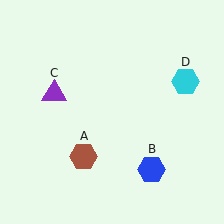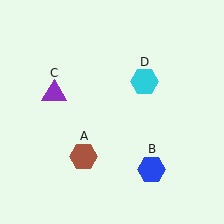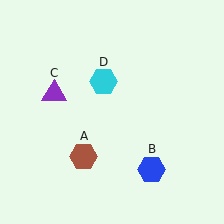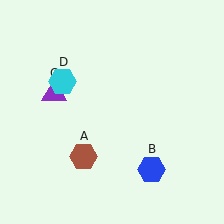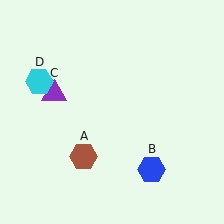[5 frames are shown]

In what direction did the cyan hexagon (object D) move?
The cyan hexagon (object D) moved left.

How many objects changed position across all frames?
1 object changed position: cyan hexagon (object D).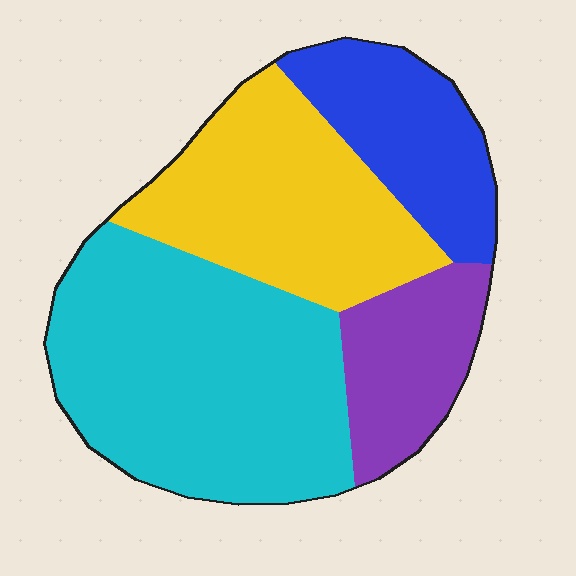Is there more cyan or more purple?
Cyan.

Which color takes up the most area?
Cyan, at roughly 40%.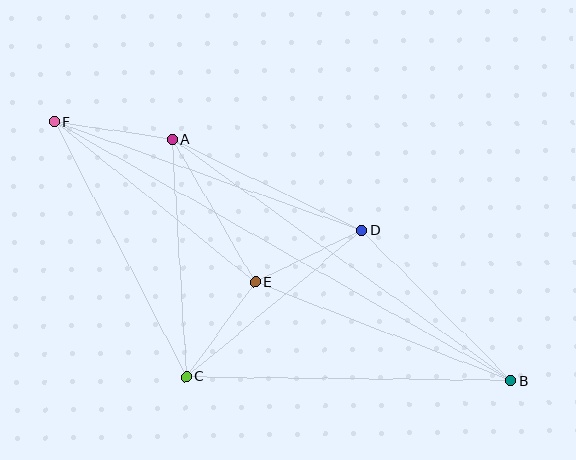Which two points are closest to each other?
Points C and E are closest to each other.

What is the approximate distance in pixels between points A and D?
The distance between A and D is approximately 210 pixels.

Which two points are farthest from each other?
Points B and F are farthest from each other.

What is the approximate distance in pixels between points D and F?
The distance between D and F is approximately 325 pixels.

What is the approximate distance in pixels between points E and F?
The distance between E and F is approximately 257 pixels.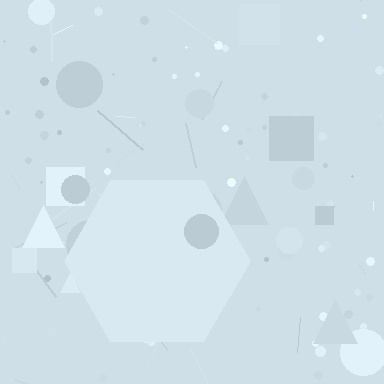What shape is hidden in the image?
A hexagon is hidden in the image.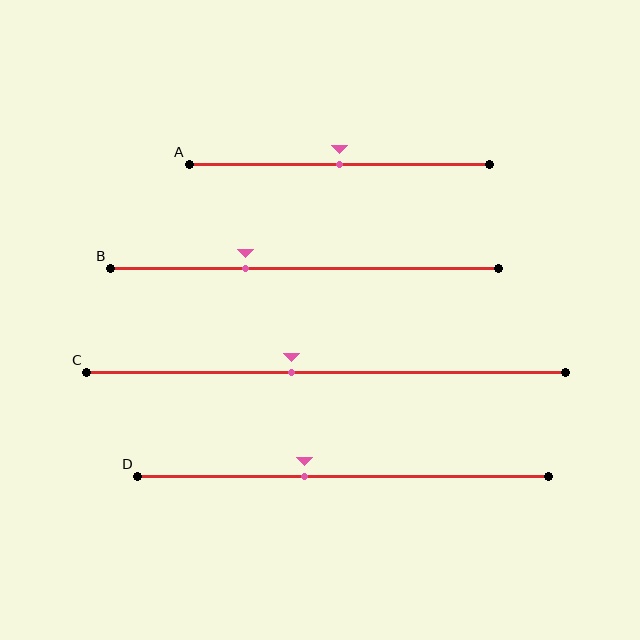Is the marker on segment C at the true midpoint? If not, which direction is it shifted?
No, the marker on segment C is shifted to the left by about 7% of the segment length.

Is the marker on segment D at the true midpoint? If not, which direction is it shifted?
No, the marker on segment D is shifted to the left by about 9% of the segment length.